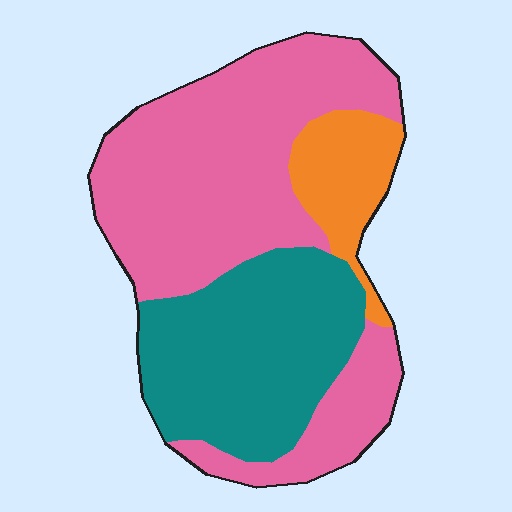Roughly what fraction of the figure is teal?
Teal covers 33% of the figure.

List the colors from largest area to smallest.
From largest to smallest: pink, teal, orange.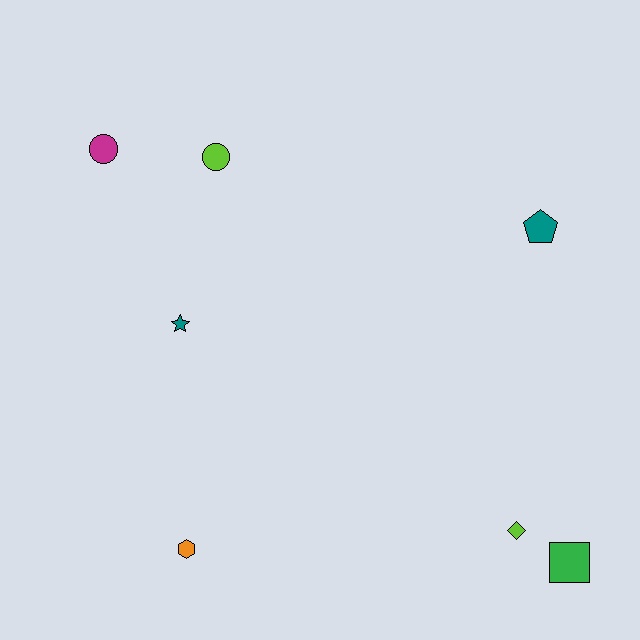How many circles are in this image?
There are 2 circles.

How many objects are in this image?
There are 7 objects.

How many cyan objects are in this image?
There are no cyan objects.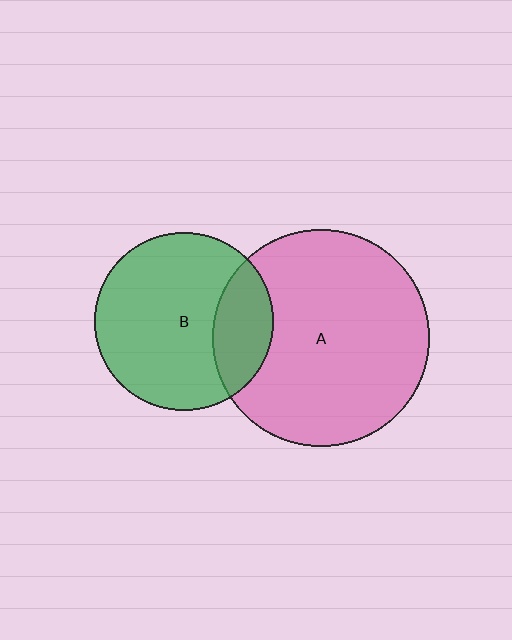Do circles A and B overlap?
Yes.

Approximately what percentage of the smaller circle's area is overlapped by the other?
Approximately 25%.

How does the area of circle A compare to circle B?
Approximately 1.5 times.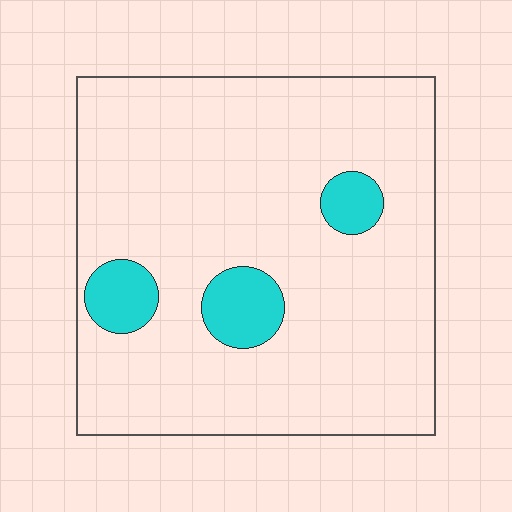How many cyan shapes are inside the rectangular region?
3.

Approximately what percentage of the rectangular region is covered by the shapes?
Approximately 10%.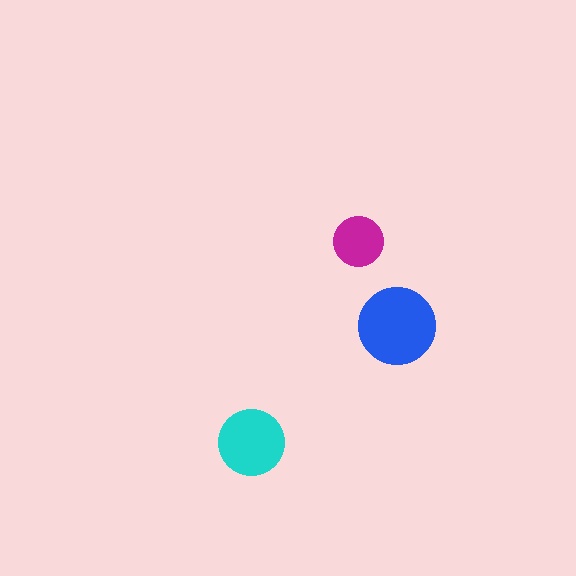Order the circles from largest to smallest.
the blue one, the cyan one, the magenta one.